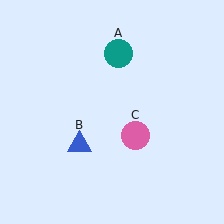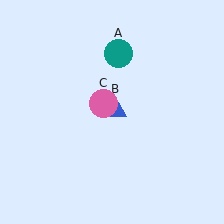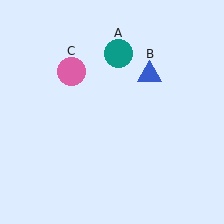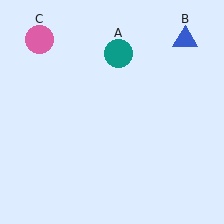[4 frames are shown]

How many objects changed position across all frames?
2 objects changed position: blue triangle (object B), pink circle (object C).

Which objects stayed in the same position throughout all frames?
Teal circle (object A) remained stationary.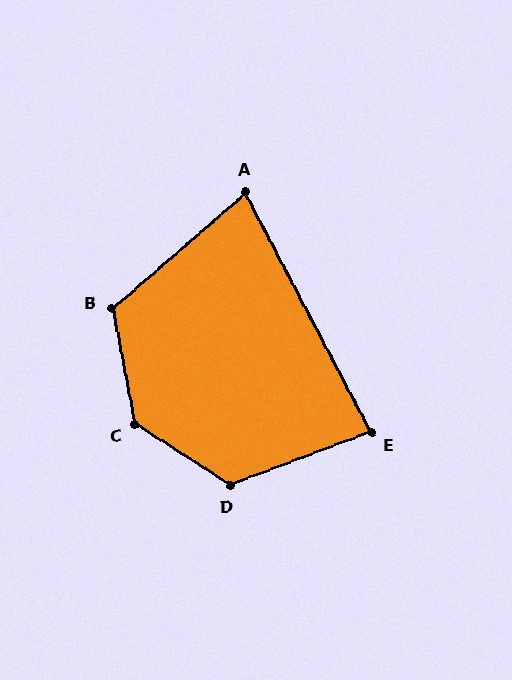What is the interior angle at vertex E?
Approximately 83 degrees (acute).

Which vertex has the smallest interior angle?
A, at approximately 77 degrees.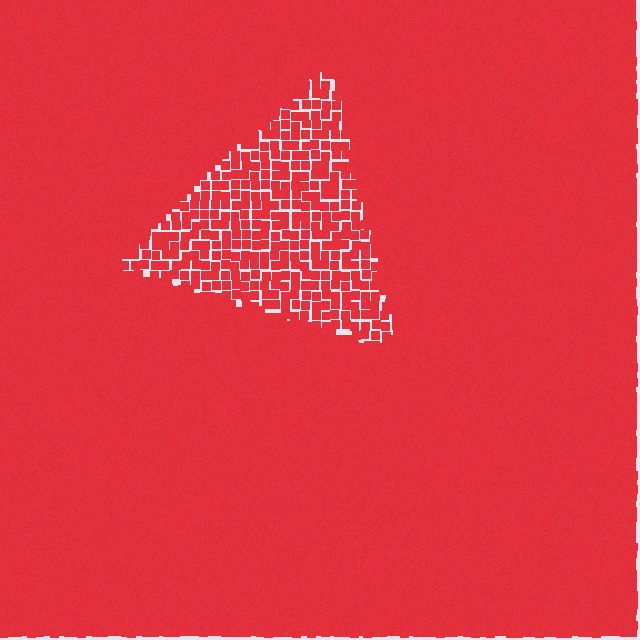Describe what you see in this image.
The image contains small red elements arranged at two different densities. A triangle-shaped region is visible where the elements are less densely packed than the surrounding area.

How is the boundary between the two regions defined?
The boundary is defined by a change in element density (approximately 2.0x ratio). All elements are the same color, size, and shape.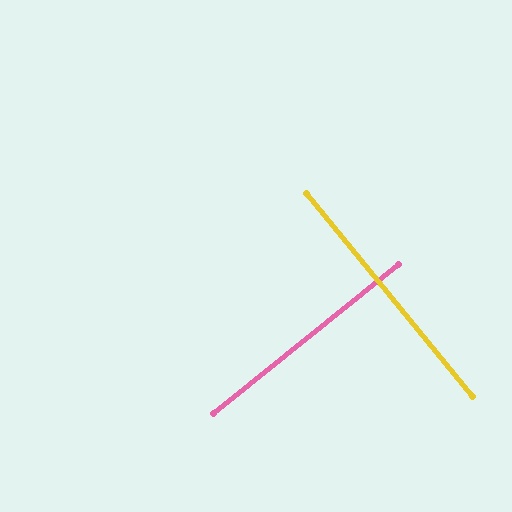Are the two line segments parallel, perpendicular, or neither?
Perpendicular — they meet at approximately 90°.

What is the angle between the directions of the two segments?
Approximately 90 degrees.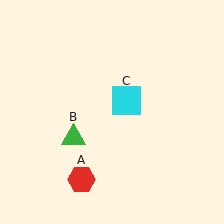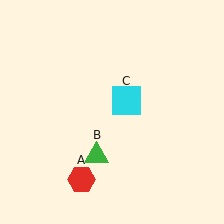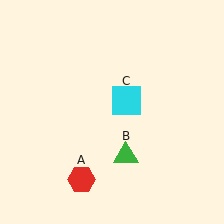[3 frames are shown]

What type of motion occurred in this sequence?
The green triangle (object B) rotated counterclockwise around the center of the scene.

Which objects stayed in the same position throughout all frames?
Red hexagon (object A) and cyan square (object C) remained stationary.